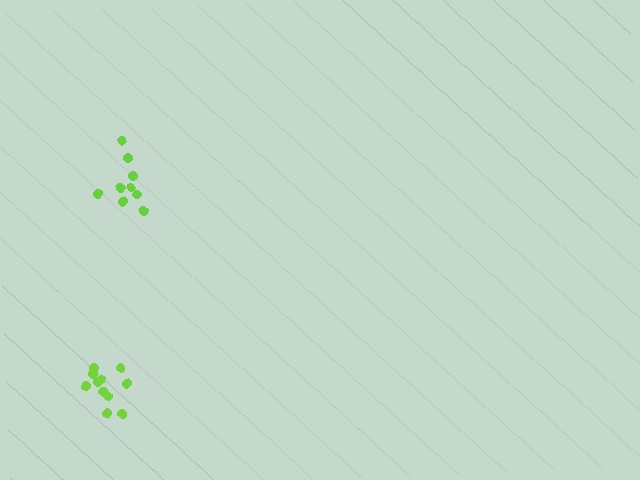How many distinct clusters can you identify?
There are 2 distinct clusters.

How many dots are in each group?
Group 1: 9 dots, Group 2: 11 dots (20 total).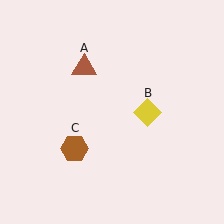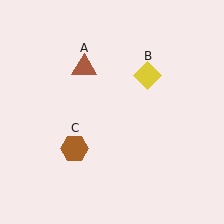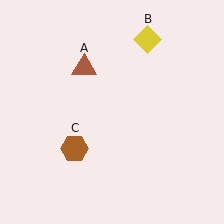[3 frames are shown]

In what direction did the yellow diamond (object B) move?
The yellow diamond (object B) moved up.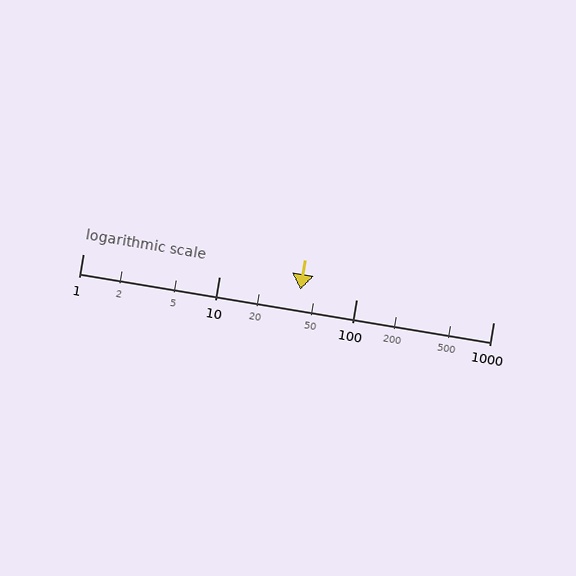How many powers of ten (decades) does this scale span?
The scale spans 3 decades, from 1 to 1000.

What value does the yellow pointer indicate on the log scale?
The pointer indicates approximately 39.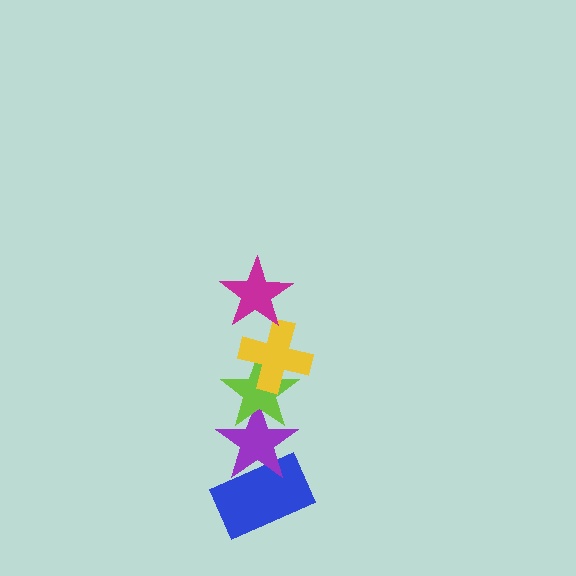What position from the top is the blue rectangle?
The blue rectangle is 5th from the top.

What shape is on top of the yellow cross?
The magenta star is on top of the yellow cross.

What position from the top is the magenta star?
The magenta star is 1st from the top.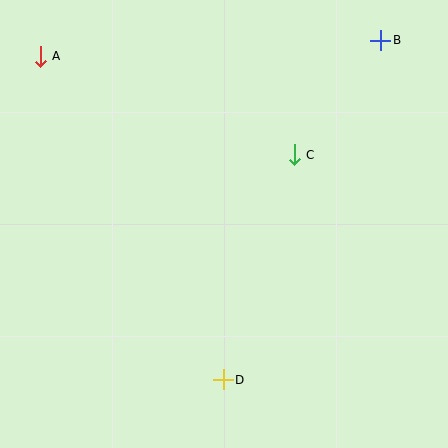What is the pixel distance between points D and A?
The distance between D and A is 372 pixels.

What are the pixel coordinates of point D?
Point D is at (223, 380).